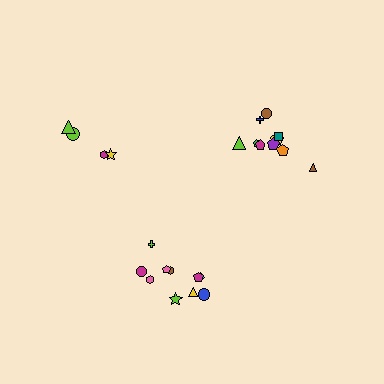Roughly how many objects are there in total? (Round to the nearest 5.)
Roughly 25 objects in total.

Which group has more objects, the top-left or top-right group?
The top-right group.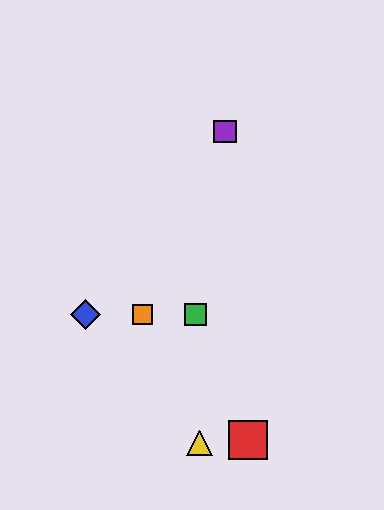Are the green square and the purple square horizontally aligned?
No, the green square is at y≈315 and the purple square is at y≈132.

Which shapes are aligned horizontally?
The blue diamond, the green square, the orange square are aligned horizontally.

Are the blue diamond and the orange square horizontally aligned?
Yes, both are at y≈315.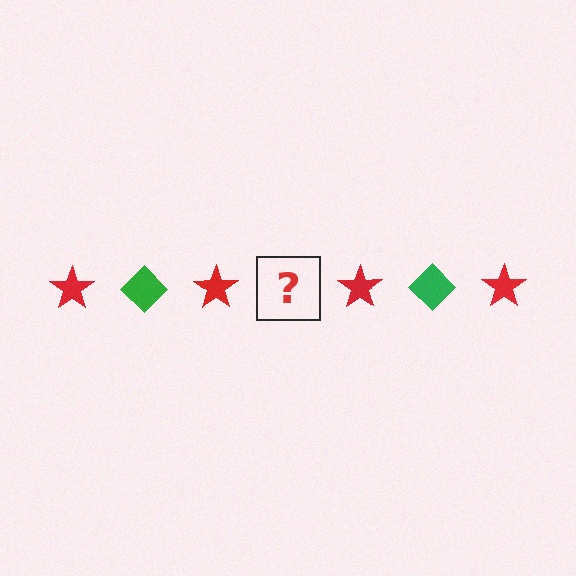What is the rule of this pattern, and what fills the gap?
The rule is that the pattern alternates between red star and green diamond. The gap should be filled with a green diamond.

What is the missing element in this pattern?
The missing element is a green diamond.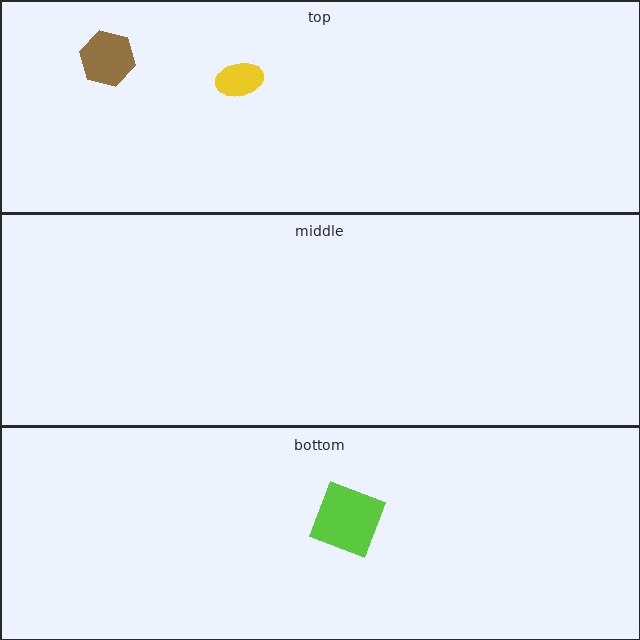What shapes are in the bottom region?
The lime square.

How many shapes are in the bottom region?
1.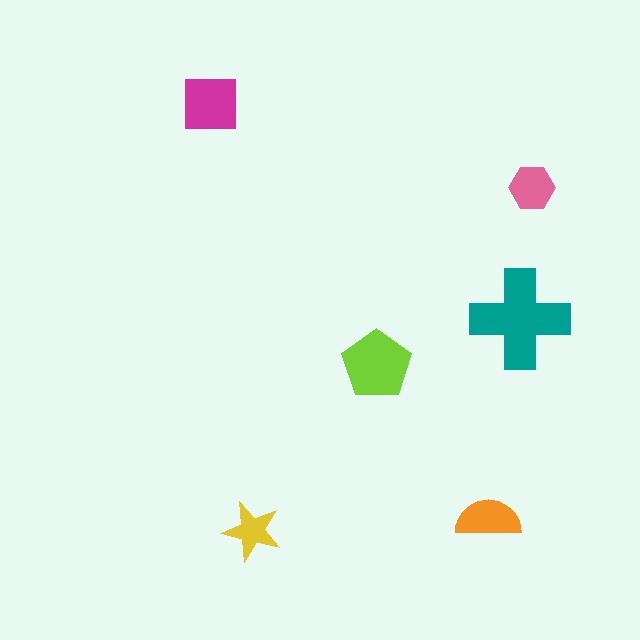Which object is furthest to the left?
The magenta square is leftmost.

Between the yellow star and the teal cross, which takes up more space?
The teal cross.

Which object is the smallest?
The yellow star.